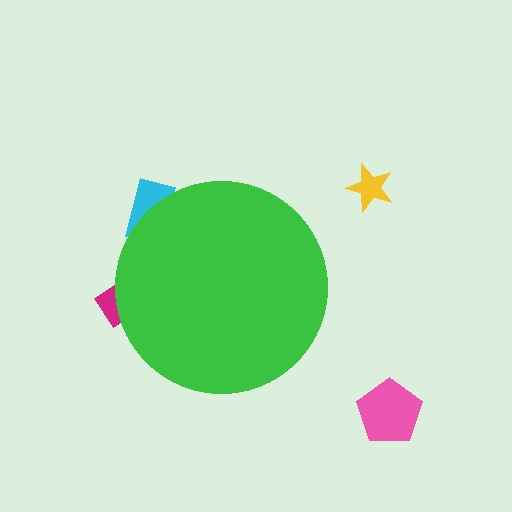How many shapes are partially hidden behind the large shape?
2 shapes are partially hidden.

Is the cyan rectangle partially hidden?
Yes, the cyan rectangle is partially hidden behind the green circle.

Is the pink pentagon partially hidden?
No, the pink pentagon is fully visible.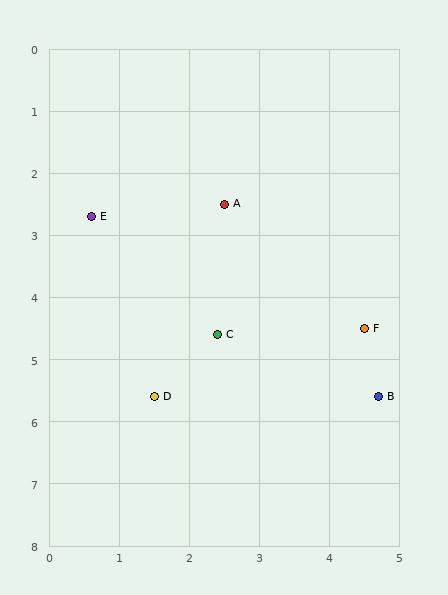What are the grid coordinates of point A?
Point A is at approximately (2.5, 2.5).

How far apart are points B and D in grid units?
Points B and D are about 3.2 grid units apart.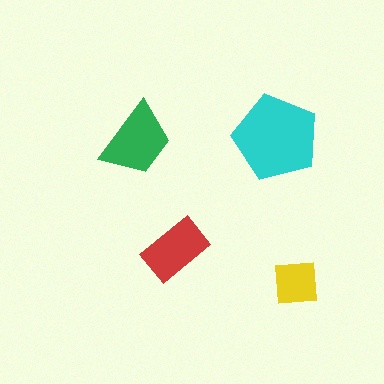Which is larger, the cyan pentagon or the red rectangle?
The cyan pentagon.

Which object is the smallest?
The yellow square.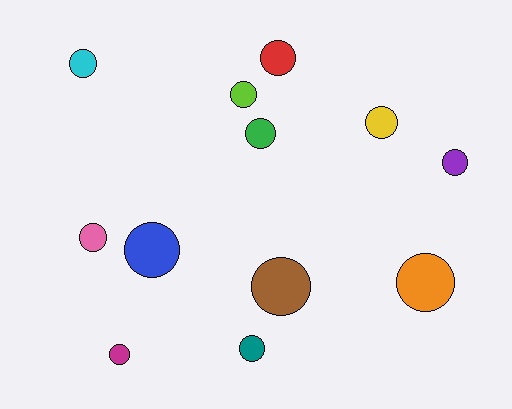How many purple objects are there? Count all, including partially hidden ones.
There is 1 purple object.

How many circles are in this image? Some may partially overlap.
There are 12 circles.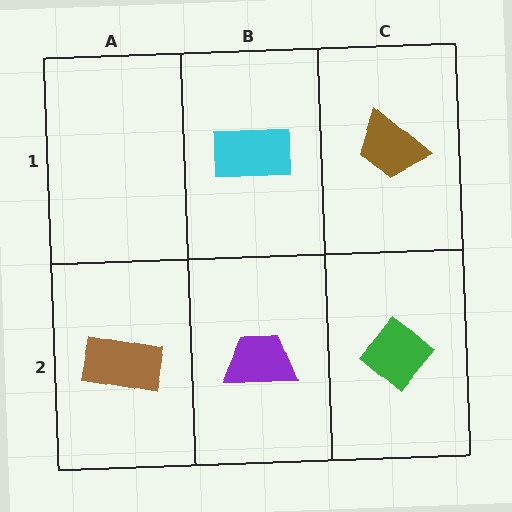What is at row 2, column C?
A green diamond.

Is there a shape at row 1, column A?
No, that cell is empty.